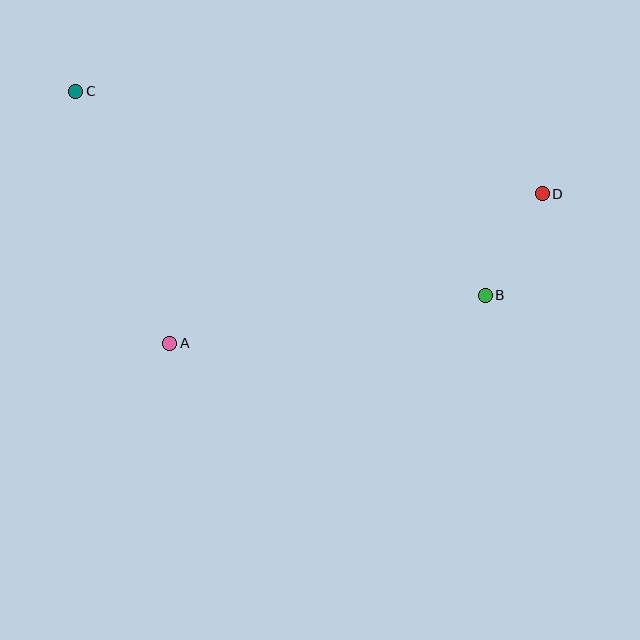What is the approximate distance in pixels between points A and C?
The distance between A and C is approximately 268 pixels.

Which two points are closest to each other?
Points B and D are closest to each other.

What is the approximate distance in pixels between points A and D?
The distance between A and D is approximately 402 pixels.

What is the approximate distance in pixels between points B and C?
The distance between B and C is approximately 457 pixels.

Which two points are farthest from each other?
Points C and D are farthest from each other.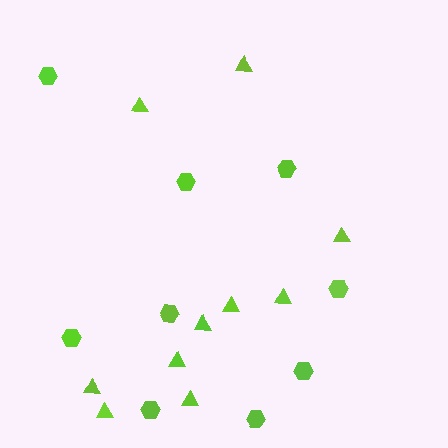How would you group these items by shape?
There are 2 groups: one group of triangles (10) and one group of hexagons (9).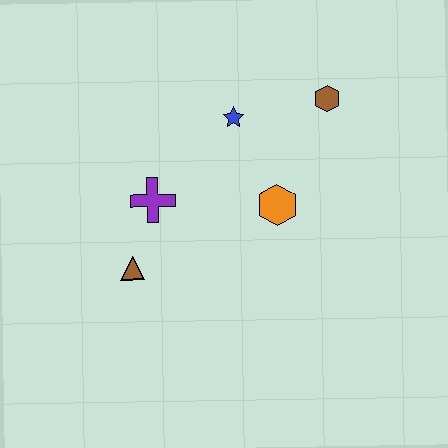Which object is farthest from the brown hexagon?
The brown triangle is farthest from the brown hexagon.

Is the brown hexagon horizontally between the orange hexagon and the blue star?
No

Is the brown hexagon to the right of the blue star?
Yes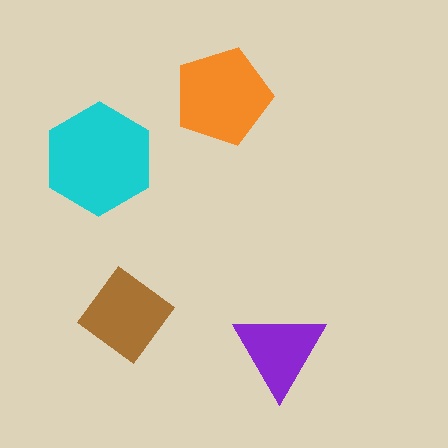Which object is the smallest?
The purple triangle.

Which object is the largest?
The cyan hexagon.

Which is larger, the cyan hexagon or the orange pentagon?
The cyan hexagon.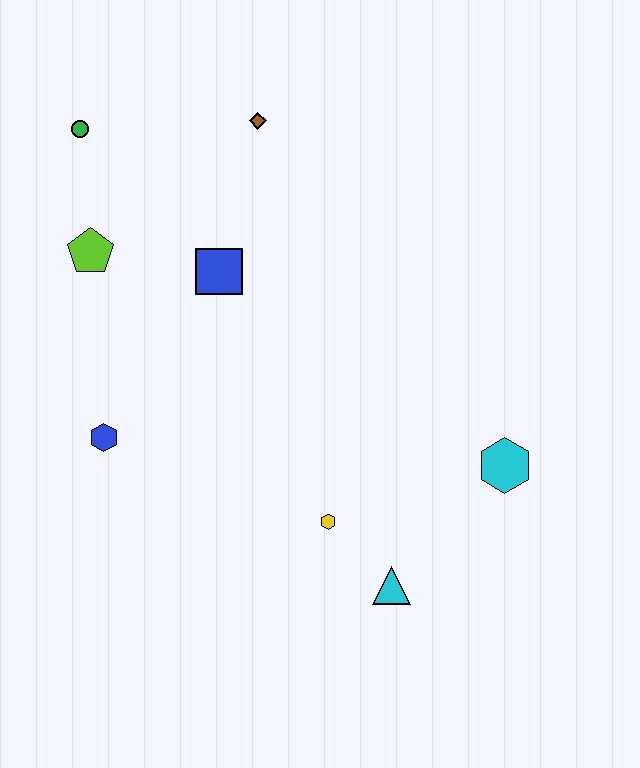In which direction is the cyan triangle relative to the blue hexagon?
The cyan triangle is to the right of the blue hexagon.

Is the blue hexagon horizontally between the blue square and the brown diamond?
No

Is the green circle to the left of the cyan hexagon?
Yes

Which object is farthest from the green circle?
The cyan triangle is farthest from the green circle.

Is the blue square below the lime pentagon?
Yes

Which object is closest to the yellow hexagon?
The cyan triangle is closest to the yellow hexagon.